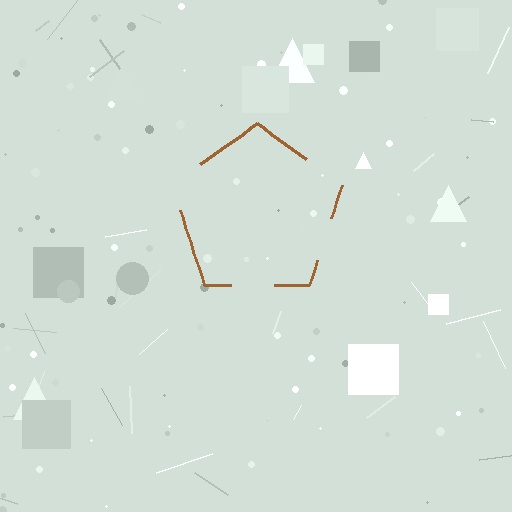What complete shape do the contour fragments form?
The contour fragments form a pentagon.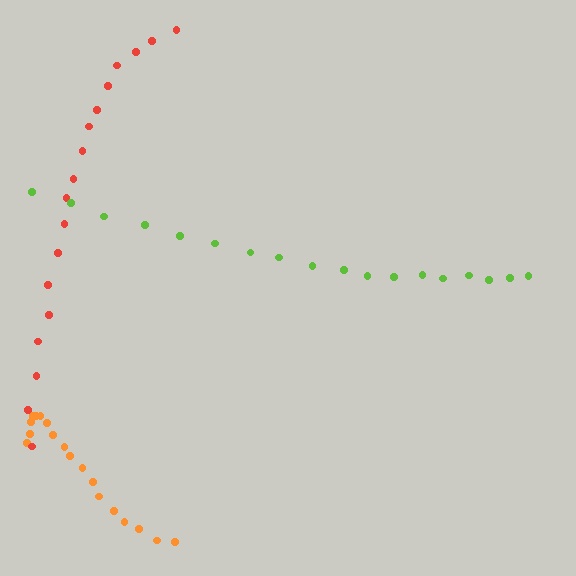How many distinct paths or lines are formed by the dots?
There are 3 distinct paths.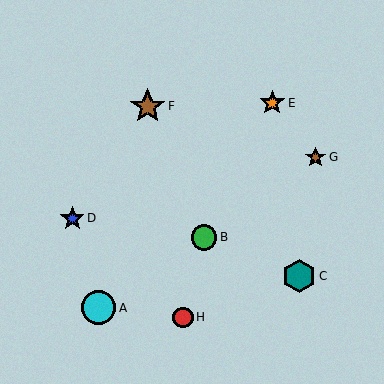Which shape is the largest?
The brown star (labeled F) is the largest.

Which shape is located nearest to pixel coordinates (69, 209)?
The blue star (labeled D) at (72, 218) is nearest to that location.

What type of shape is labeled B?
Shape B is a green circle.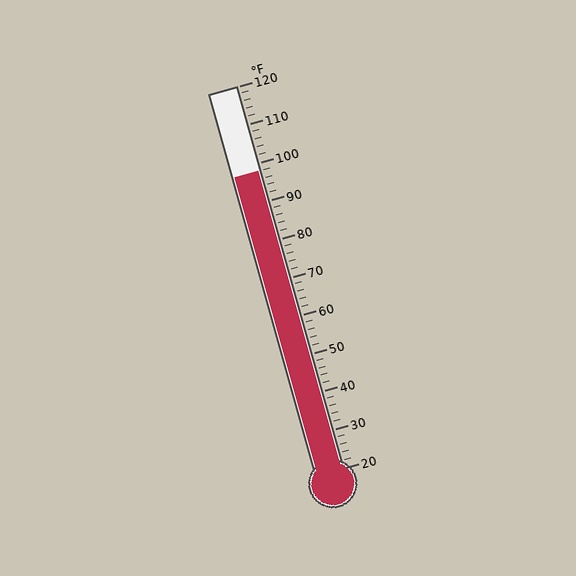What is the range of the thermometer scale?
The thermometer scale ranges from 20°F to 120°F.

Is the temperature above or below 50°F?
The temperature is above 50°F.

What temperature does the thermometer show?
The thermometer shows approximately 98°F.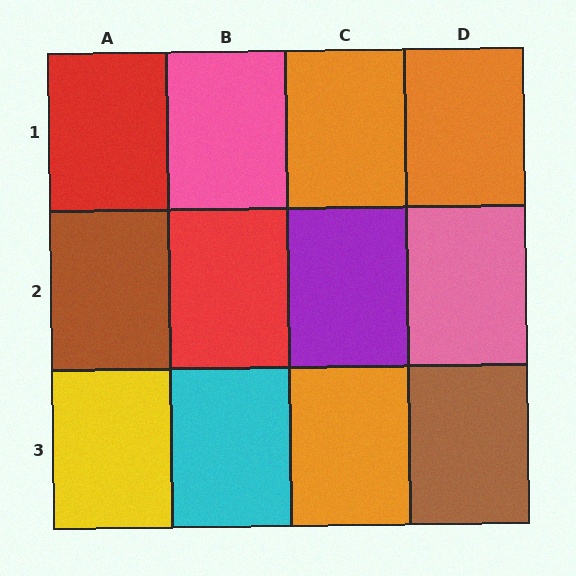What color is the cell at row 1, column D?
Orange.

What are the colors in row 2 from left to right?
Brown, red, purple, pink.